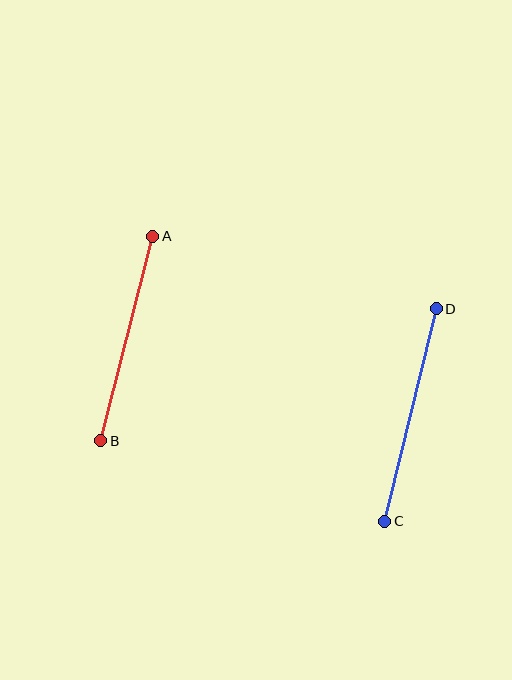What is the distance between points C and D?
The distance is approximately 219 pixels.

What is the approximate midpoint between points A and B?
The midpoint is at approximately (127, 338) pixels.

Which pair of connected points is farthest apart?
Points C and D are farthest apart.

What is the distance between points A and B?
The distance is approximately 211 pixels.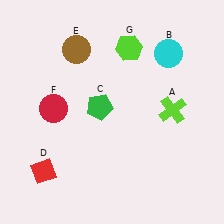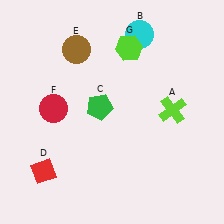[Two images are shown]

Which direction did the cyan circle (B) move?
The cyan circle (B) moved left.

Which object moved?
The cyan circle (B) moved left.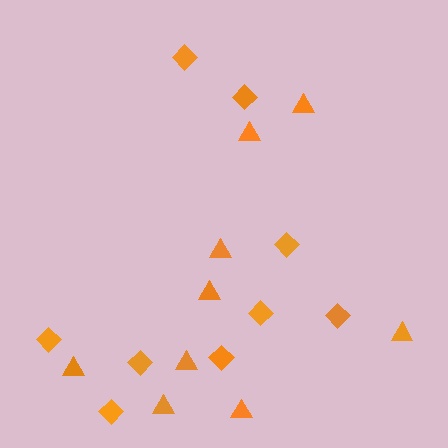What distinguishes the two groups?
There are 2 groups: one group of diamonds (9) and one group of triangles (9).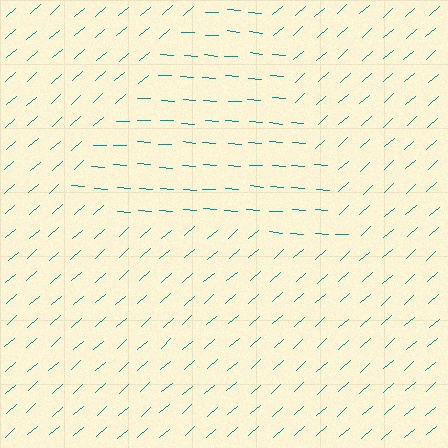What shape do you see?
I see a triangle.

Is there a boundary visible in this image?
Yes, there is a texture boundary formed by a change in line orientation.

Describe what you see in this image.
The image is filled with small teal line segments. A triangle region in the image has lines oriented differently from the surrounding lines, creating a visible texture boundary.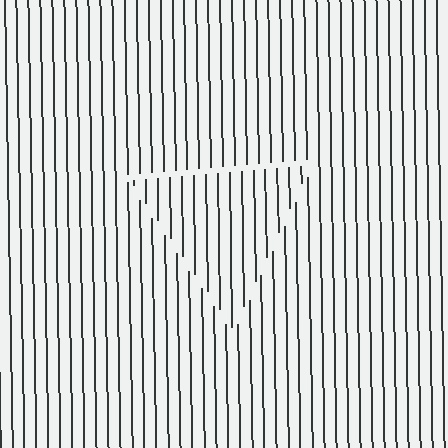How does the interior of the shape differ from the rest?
The interior of the shape contains the same grating, shifted by half a period — the contour is defined by the phase discontinuity where line-ends from the inner and outer gratings abut.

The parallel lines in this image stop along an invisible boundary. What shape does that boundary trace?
An illusory triangle. The interior of the shape contains the same grating, shifted by half a period — the contour is defined by the phase discontinuity where line-ends from the inner and outer gratings abut.